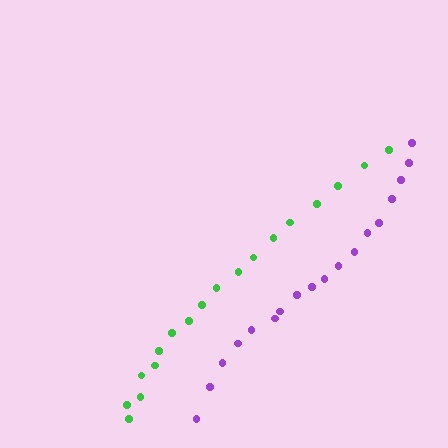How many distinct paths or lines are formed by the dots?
There are 2 distinct paths.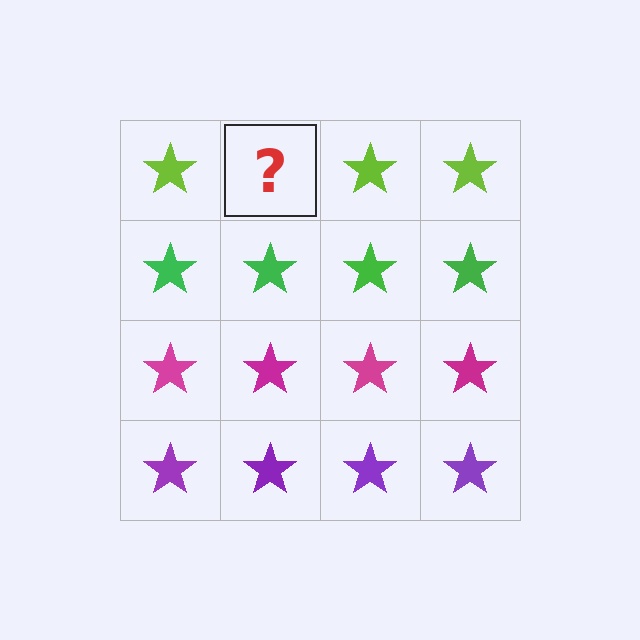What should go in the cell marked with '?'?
The missing cell should contain a lime star.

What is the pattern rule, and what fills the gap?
The rule is that each row has a consistent color. The gap should be filled with a lime star.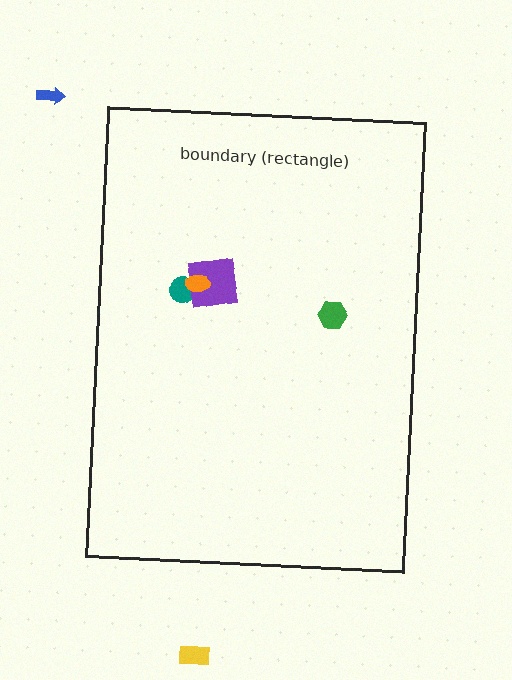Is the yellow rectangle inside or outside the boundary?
Outside.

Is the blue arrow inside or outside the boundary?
Outside.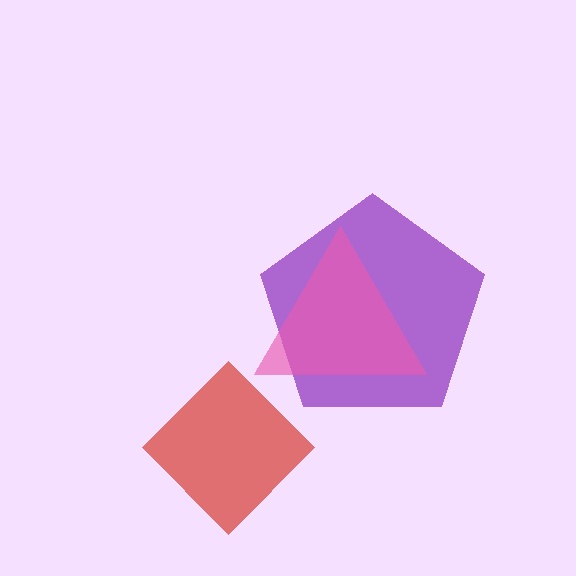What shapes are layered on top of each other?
The layered shapes are: a purple pentagon, a pink triangle, a red diamond.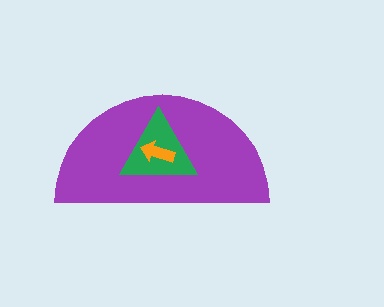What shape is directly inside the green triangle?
The orange arrow.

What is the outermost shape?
The purple semicircle.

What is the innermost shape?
The orange arrow.